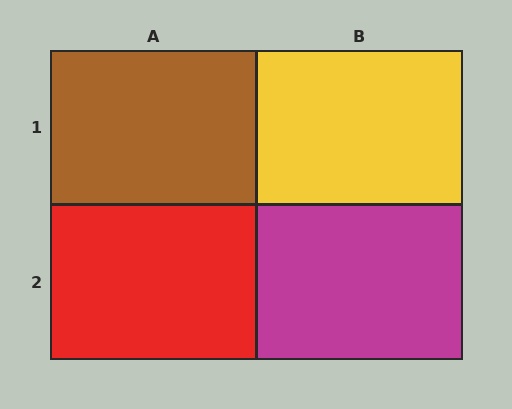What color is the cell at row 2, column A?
Red.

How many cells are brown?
1 cell is brown.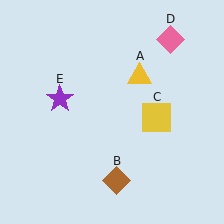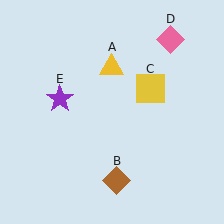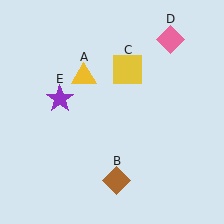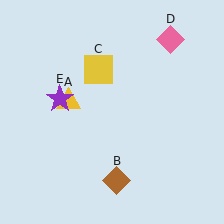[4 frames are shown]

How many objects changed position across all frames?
2 objects changed position: yellow triangle (object A), yellow square (object C).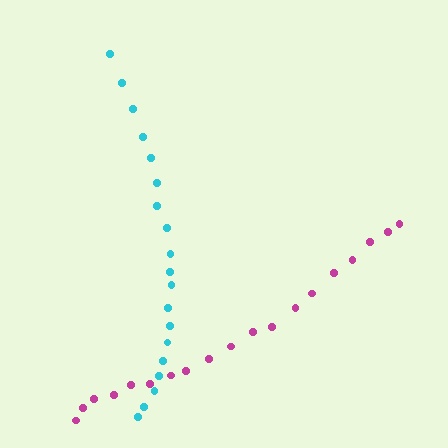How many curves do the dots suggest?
There are 2 distinct paths.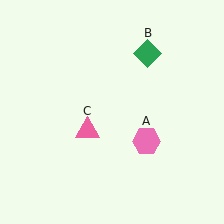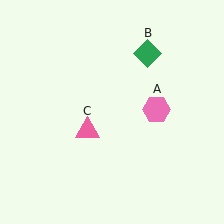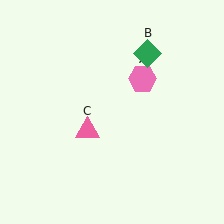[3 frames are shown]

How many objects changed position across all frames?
1 object changed position: pink hexagon (object A).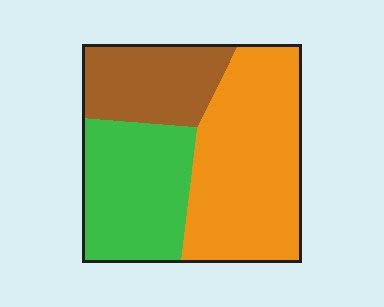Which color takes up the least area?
Brown, at roughly 20%.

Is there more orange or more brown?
Orange.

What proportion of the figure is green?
Green takes up between a sixth and a third of the figure.